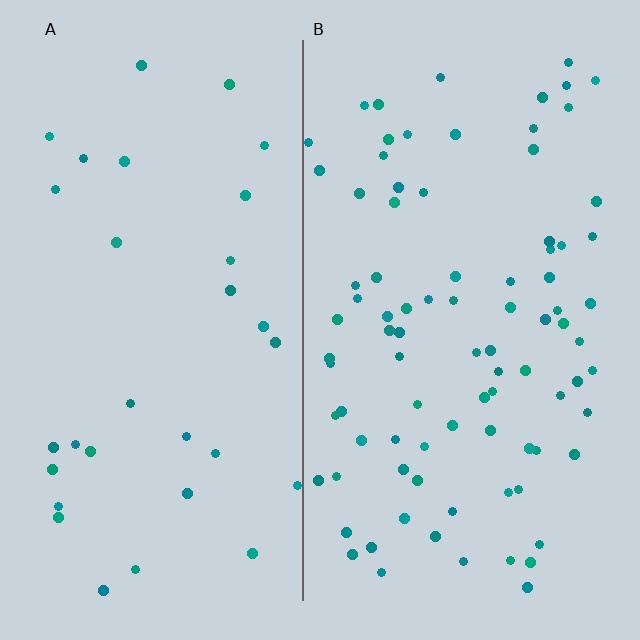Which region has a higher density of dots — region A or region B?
B (the right).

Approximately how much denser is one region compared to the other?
Approximately 2.8× — region B over region A.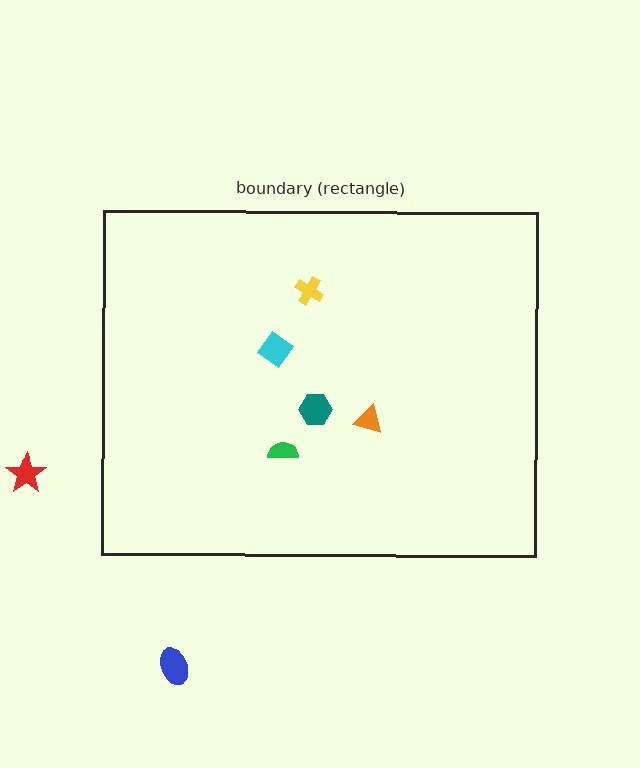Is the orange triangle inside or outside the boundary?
Inside.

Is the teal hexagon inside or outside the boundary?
Inside.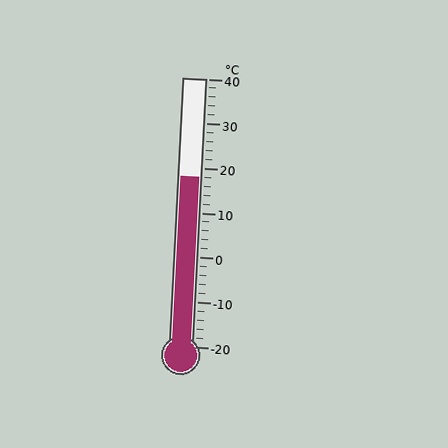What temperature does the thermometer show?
The thermometer shows approximately 18°C.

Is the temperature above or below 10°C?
The temperature is above 10°C.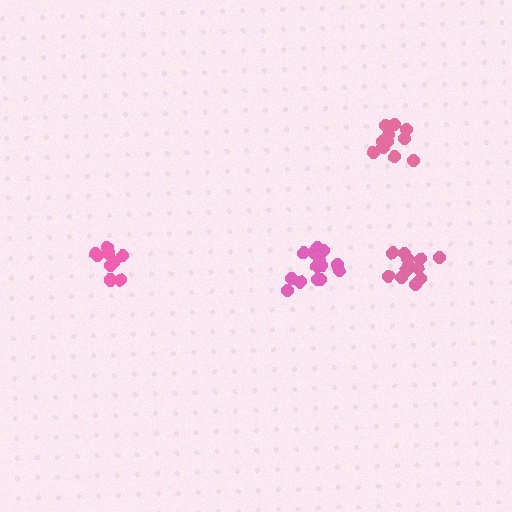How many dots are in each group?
Group 1: 12 dots, Group 2: 9 dots, Group 3: 15 dots, Group 4: 11 dots (47 total).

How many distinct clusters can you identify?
There are 4 distinct clusters.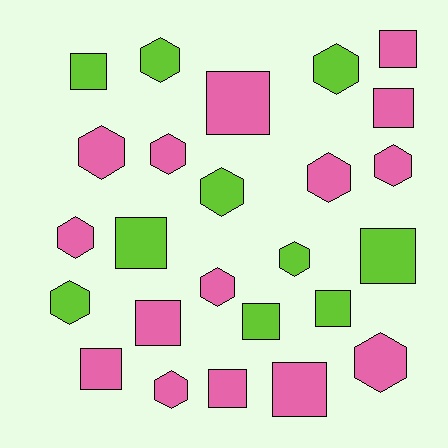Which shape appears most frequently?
Hexagon, with 13 objects.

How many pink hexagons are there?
There are 8 pink hexagons.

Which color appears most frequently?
Pink, with 15 objects.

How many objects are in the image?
There are 25 objects.